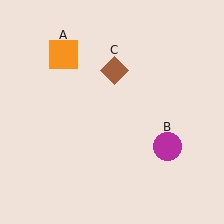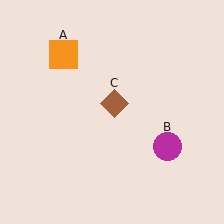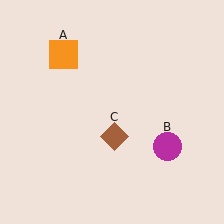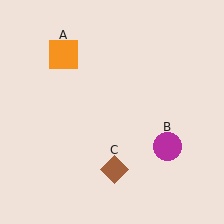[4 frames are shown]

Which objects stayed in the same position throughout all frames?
Orange square (object A) and magenta circle (object B) remained stationary.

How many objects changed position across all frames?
1 object changed position: brown diamond (object C).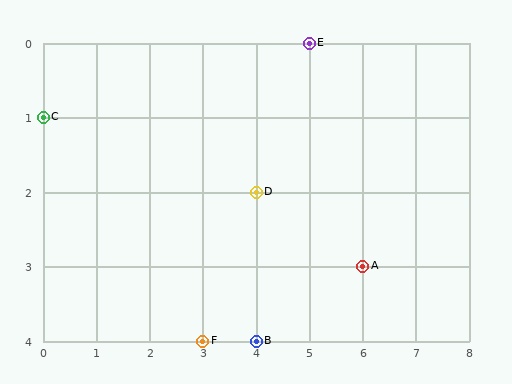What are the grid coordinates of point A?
Point A is at grid coordinates (6, 3).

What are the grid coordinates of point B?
Point B is at grid coordinates (4, 4).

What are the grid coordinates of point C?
Point C is at grid coordinates (0, 1).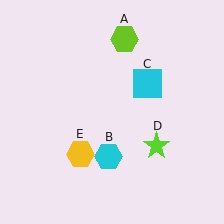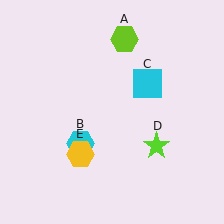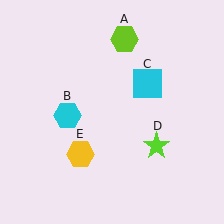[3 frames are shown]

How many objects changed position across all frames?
1 object changed position: cyan hexagon (object B).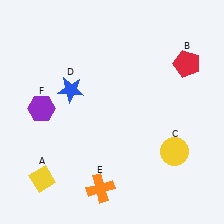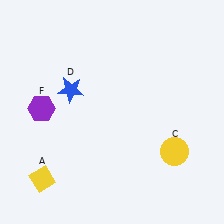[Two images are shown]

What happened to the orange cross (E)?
The orange cross (E) was removed in Image 2. It was in the bottom-left area of Image 1.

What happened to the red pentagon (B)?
The red pentagon (B) was removed in Image 2. It was in the top-right area of Image 1.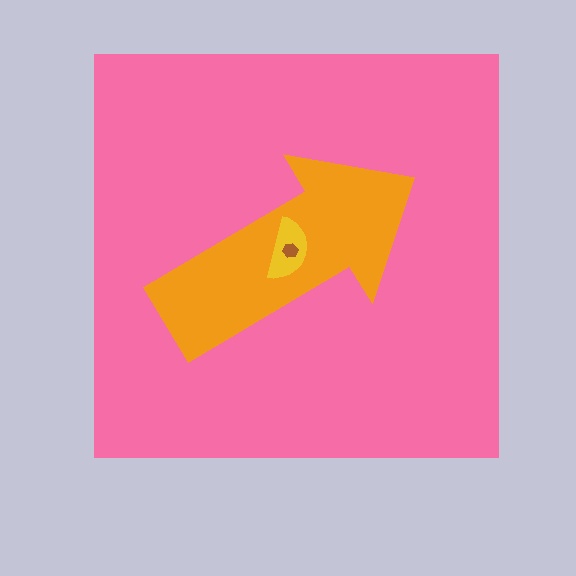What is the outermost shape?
The pink square.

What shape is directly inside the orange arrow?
The yellow semicircle.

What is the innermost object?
The brown hexagon.